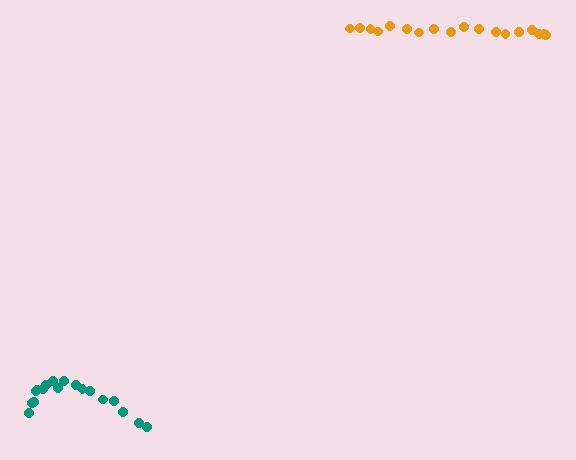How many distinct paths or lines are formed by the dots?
There are 2 distinct paths.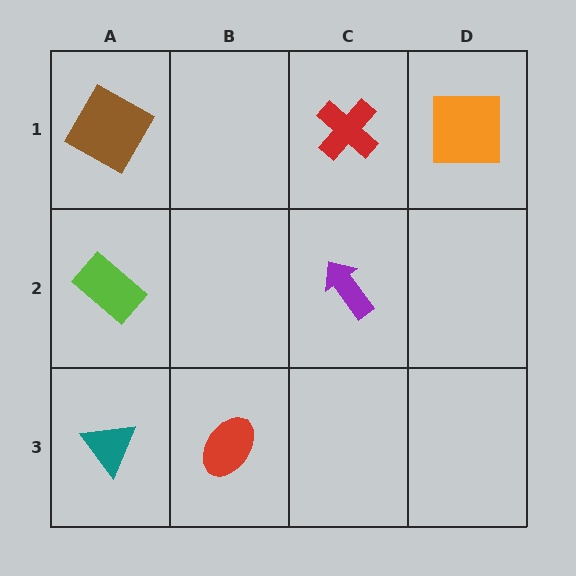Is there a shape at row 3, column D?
No, that cell is empty.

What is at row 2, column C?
A purple arrow.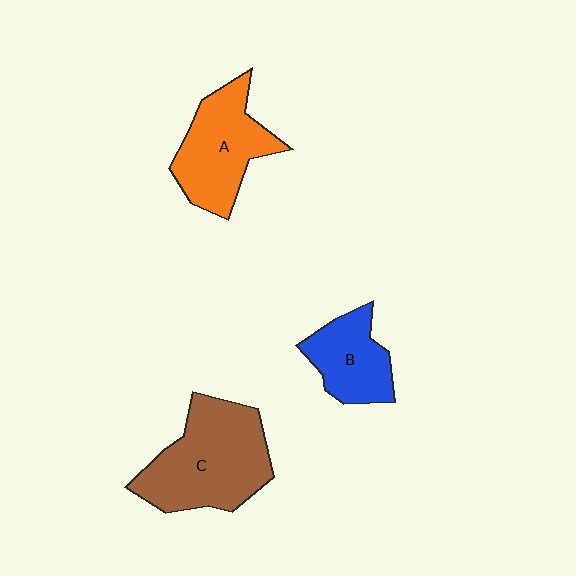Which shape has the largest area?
Shape C (brown).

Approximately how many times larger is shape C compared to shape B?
Approximately 1.8 times.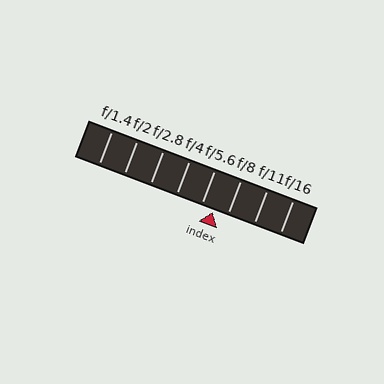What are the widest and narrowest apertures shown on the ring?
The widest aperture shown is f/1.4 and the narrowest is f/16.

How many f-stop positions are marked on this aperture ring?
There are 8 f-stop positions marked.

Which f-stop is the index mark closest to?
The index mark is closest to f/5.6.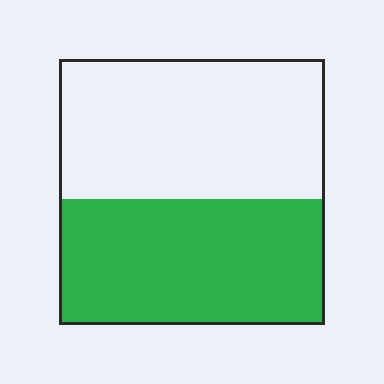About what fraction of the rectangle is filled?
About one half (1/2).